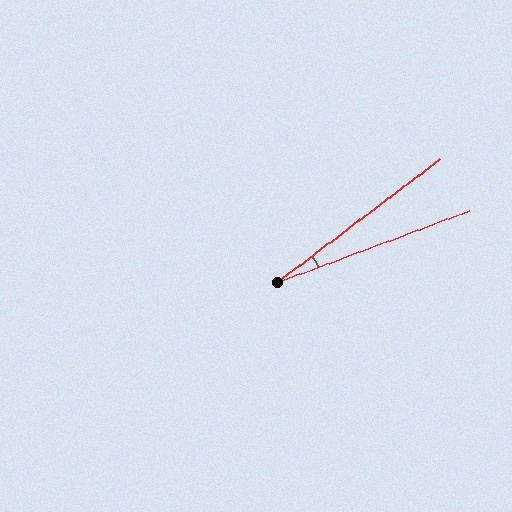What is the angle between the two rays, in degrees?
Approximately 16 degrees.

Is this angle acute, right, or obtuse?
It is acute.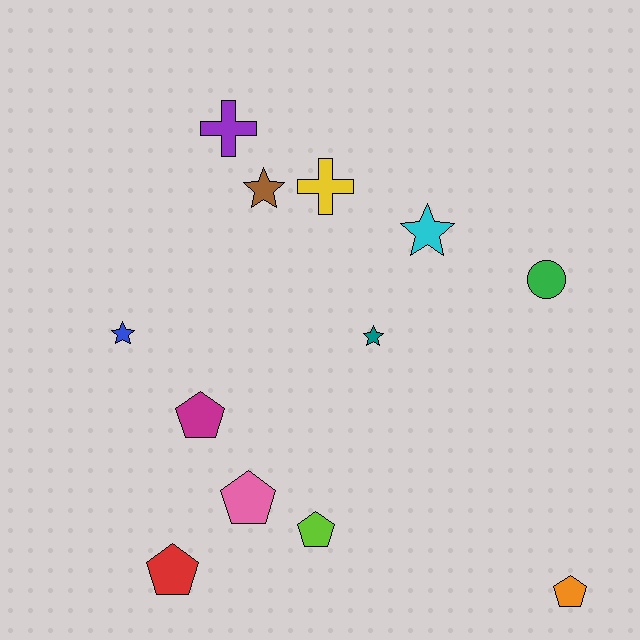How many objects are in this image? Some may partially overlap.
There are 12 objects.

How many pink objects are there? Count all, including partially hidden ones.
There is 1 pink object.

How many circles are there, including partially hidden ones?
There is 1 circle.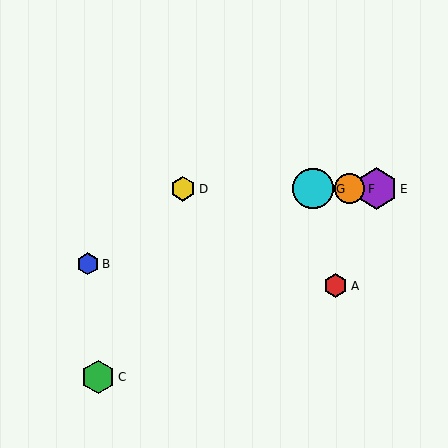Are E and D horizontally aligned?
Yes, both are at y≈189.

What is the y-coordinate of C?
Object C is at y≈377.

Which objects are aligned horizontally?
Objects D, E, F, G are aligned horizontally.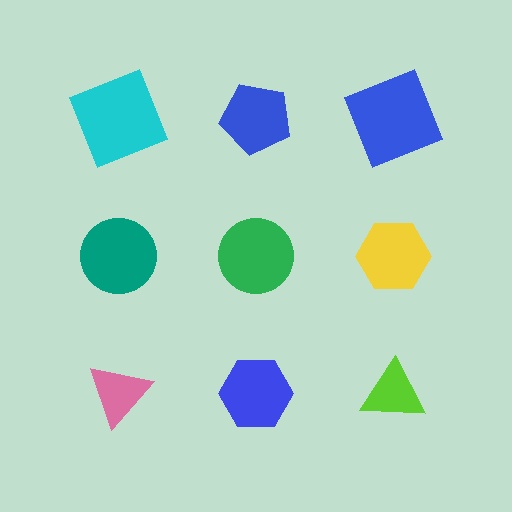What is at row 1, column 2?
A blue pentagon.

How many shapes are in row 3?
3 shapes.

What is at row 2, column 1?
A teal circle.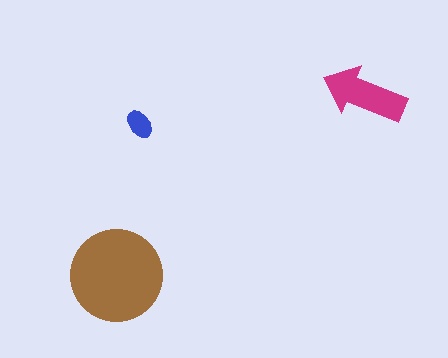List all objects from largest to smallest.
The brown circle, the magenta arrow, the blue ellipse.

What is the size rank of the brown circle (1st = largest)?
1st.